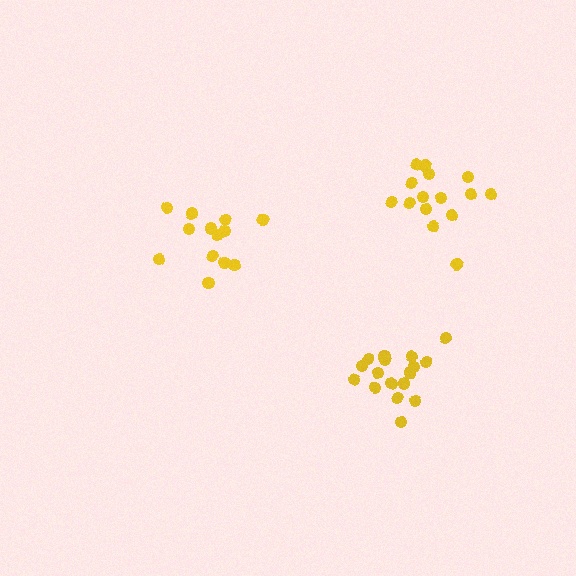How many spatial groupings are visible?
There are 3 spatial groupings.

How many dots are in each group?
Group 1: 13 dots, Group 2: 15 dots, Group 3: 17 dots (45 total).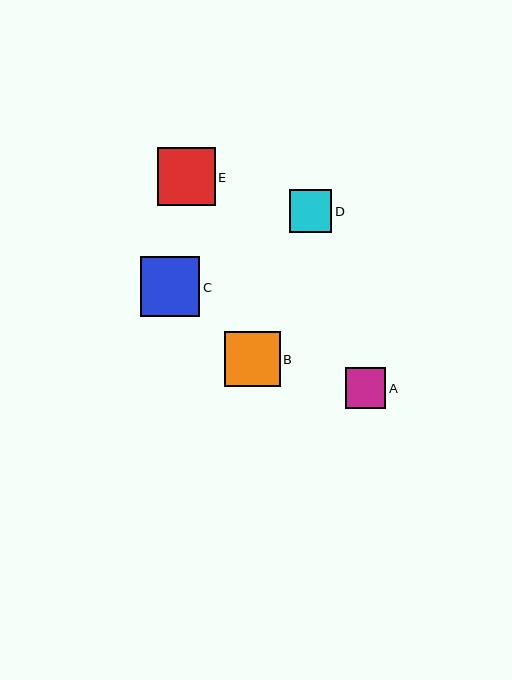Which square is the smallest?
Square A is the smallest with a size of approximately 40 pixels.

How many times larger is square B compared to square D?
Square B is approximately 1.3 times the size of square D.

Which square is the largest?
Square C is the largest with a size of approximately 60 pixels.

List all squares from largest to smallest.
From largest to smallest: C, E, B, D, A.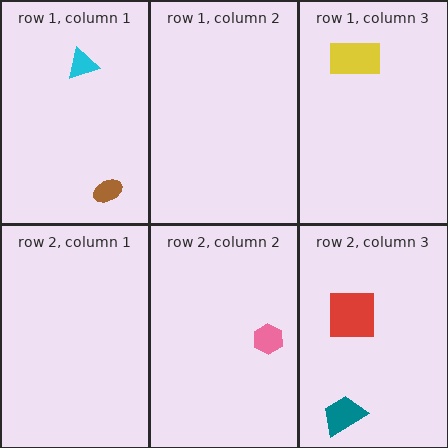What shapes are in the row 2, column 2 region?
The pink hexagon.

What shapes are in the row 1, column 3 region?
The yellow rectangle.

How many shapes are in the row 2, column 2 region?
1.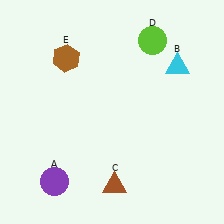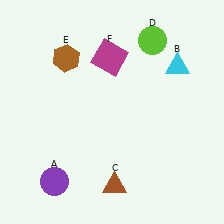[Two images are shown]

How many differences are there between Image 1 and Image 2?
There is 1 difference between the two images.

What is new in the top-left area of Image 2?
A magenta square (F) was added in the top-left area of Image 2.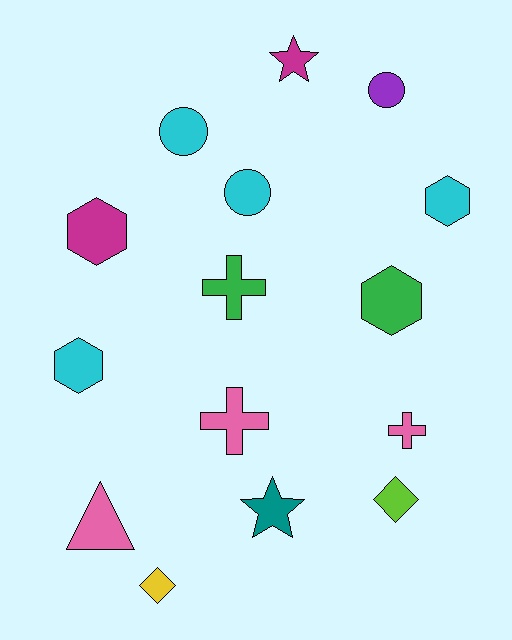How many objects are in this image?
There are 15 objects.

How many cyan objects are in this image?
There are 4 cyan objects.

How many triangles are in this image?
There is 1 triangle.